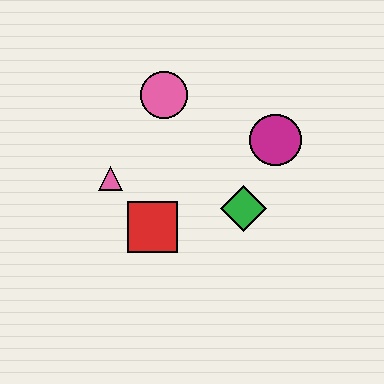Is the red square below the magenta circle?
Yes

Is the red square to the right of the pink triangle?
Yes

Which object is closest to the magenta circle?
The green diamond is closest to the magenta circle.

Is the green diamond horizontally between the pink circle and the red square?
No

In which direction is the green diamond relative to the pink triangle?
The green diamond is to the right of the pink triangle.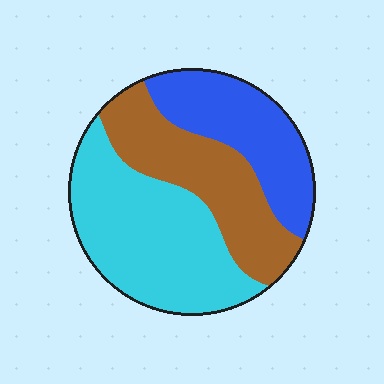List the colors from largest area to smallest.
From largest to smallest: cyan, brown, blue.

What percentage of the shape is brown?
Brown covers 30% of the shape.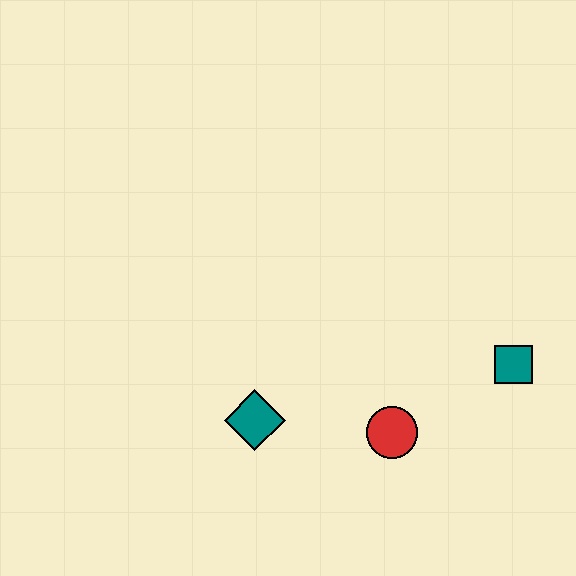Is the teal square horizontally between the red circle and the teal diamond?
No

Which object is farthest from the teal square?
The teal diamond is farthest from the teal square.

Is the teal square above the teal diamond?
Yes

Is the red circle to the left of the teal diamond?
No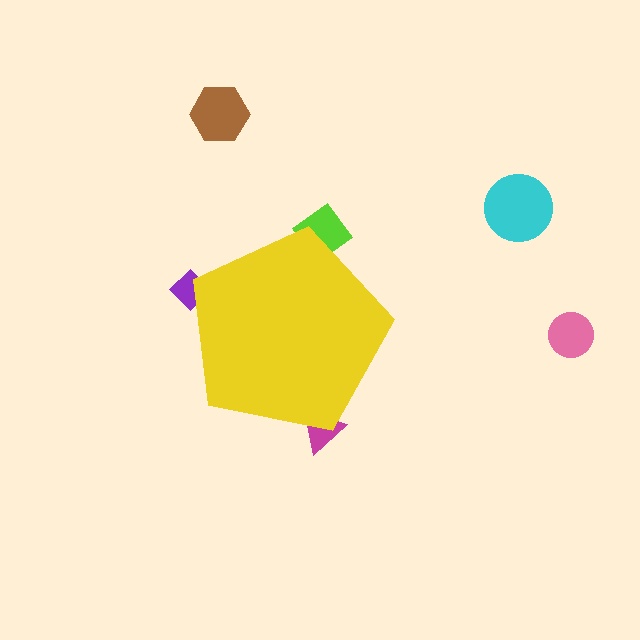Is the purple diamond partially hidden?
Yes, the purple diamond is partially hidden behind the yellow pentagon.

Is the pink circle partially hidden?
No, the pink circle is fully visible.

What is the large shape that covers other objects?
A yellow pentagon.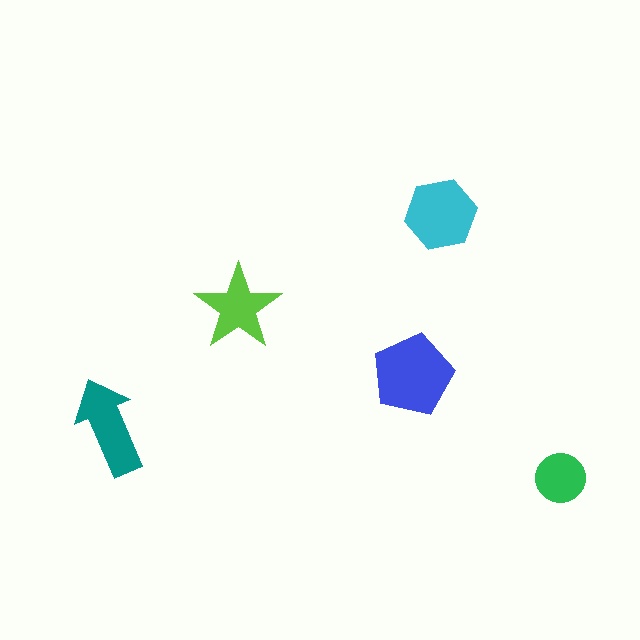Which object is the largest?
The blue pentagon.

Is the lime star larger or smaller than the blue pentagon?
Smaller.